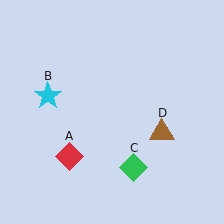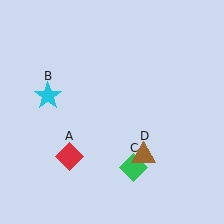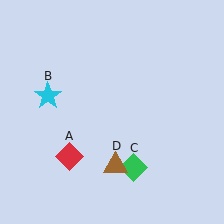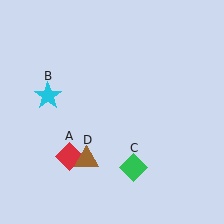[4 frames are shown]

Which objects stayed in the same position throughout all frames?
Red diamond (object A) and cyan star (object B) and green diamond (object C) remained stationary.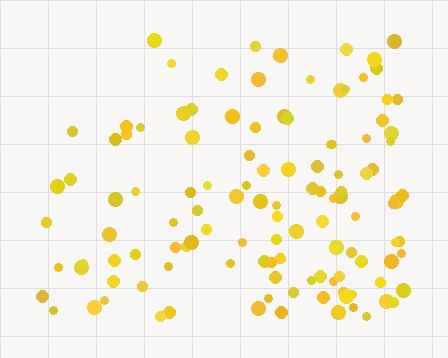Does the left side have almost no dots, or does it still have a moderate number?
Still a moderate number, just noticeably fewer than the right.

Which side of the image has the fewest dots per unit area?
The left.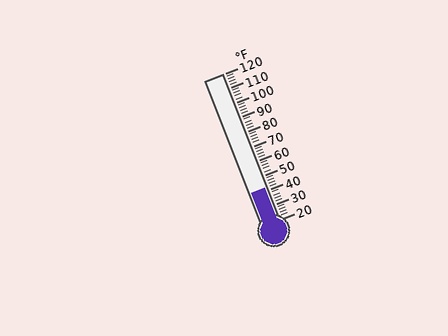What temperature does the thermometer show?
The thermometer shows approximately 42°F.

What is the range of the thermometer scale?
The thermometer scale ranges from 20°F to 120°F.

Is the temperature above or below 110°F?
The temperature is below 110°F.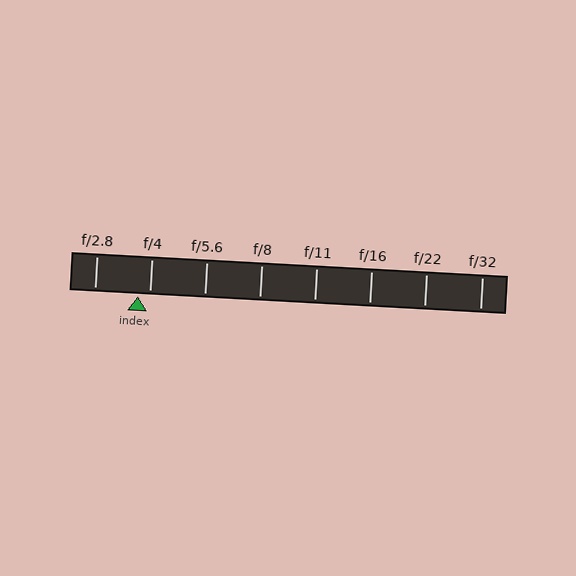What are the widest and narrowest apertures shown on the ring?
The widest aperture shown is f/2.8 and the narrowest is f/32.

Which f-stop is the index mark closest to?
The index mark is closest to f/4.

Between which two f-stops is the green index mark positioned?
The index mark is between f/2.8 and f/4.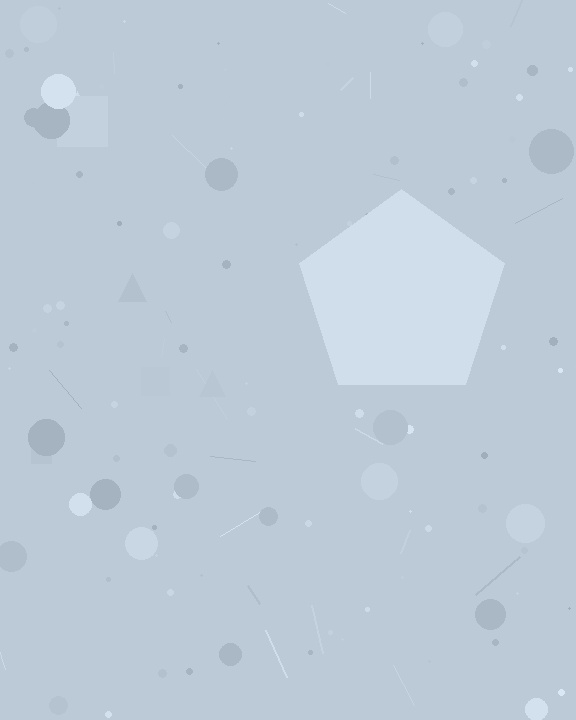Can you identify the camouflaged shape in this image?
The camouflaged shape is a pentagon.